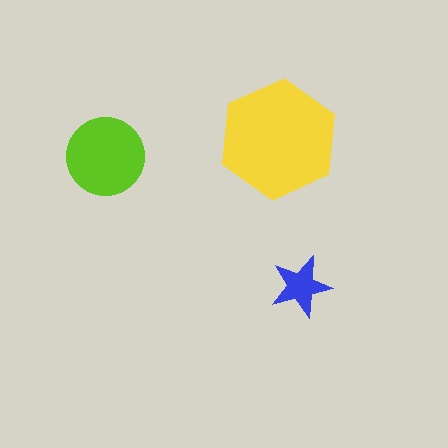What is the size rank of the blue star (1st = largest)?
3rd.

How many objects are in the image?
There are 3 objects in the image.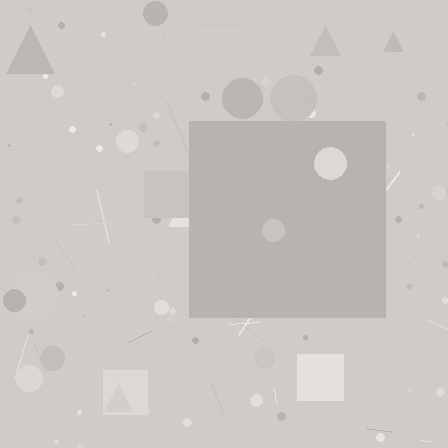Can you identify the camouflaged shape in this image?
The camouflaged shape is a square.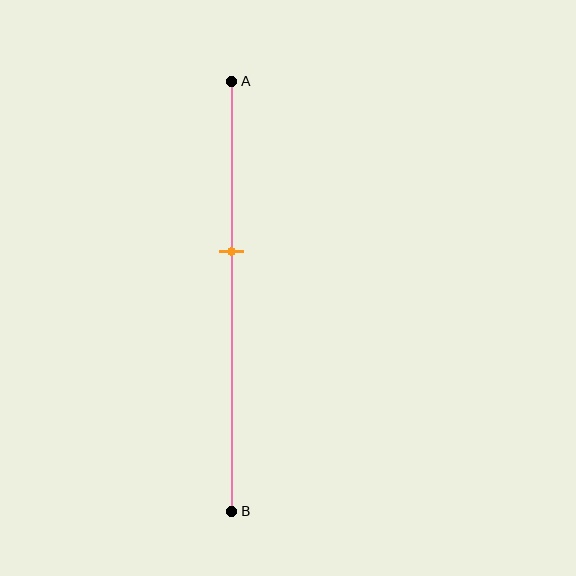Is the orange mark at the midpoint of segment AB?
No, the mark is at about 40% from A, not at the 50% midpoint.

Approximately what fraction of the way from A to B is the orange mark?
The orange mark is approximately 40% of the way from A to B.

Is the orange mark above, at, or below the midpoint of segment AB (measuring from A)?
The orange mark is above the midpoint of segment AB.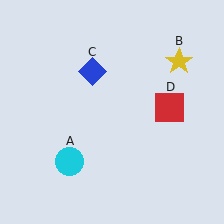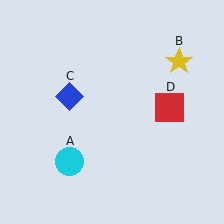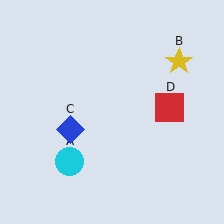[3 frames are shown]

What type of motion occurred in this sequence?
The blue diamond (object C) rotated counterclockwise around the center of the scene.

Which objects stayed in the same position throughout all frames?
Cyan circle (object A) and yellow star (object B) and red square (object D) remained stationary.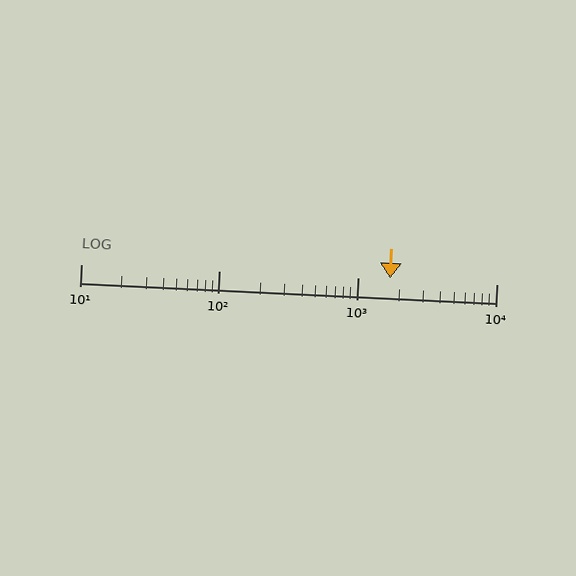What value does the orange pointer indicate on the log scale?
The pointer indicates approximately 1700.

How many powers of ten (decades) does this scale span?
The scale spans 3 decades, from 10 to 10000.